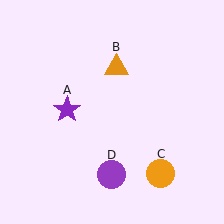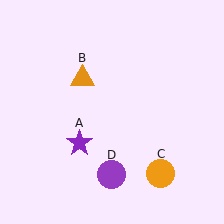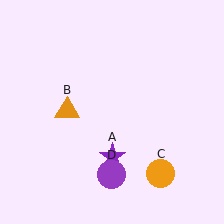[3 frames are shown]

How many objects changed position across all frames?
2 objects changed position: purple star (object A), orange triangle (object B).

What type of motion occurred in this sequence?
The purple star (object A), orange triangle (object B) rotated counterclockwise around the center of the scene.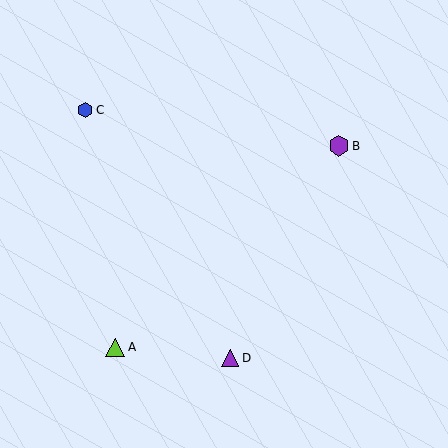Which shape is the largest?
The purple hexagon (labeled B) is the largest.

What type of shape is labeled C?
Shape C is a blue hexagon.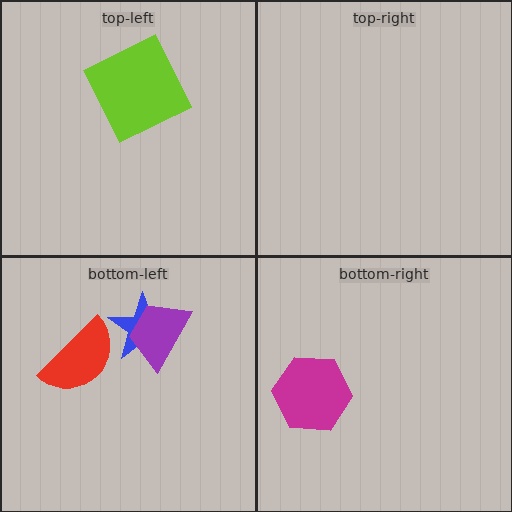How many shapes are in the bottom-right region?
1.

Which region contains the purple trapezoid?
The bottom-left region.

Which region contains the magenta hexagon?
The bottom-right region.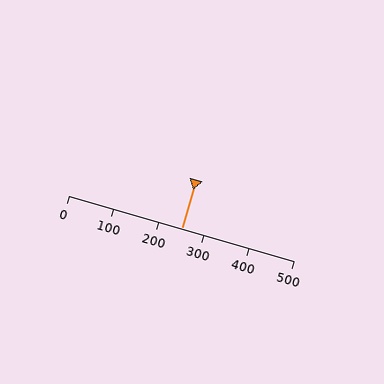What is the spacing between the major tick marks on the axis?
The major ticks are spaced 100 apart.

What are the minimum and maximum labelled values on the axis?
The axis runs from 0 to 500.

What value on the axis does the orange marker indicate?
The marker indicates approximately 250.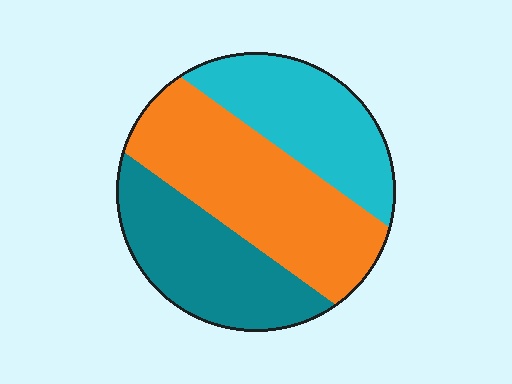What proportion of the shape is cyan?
Cyan takes up between a sixth and a third of the shape.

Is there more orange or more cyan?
Orange.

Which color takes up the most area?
Orange, at roughly 40%.